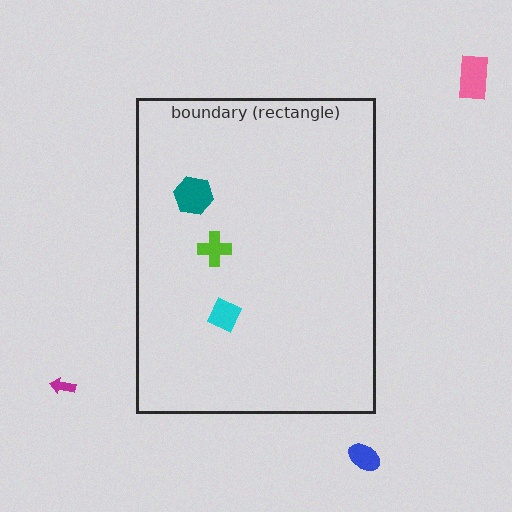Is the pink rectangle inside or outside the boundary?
Outside.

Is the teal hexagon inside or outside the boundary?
Inside.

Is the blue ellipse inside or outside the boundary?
Outside.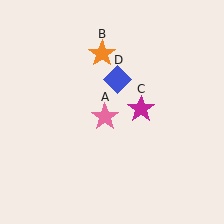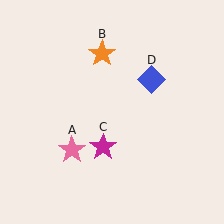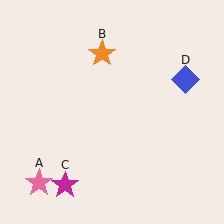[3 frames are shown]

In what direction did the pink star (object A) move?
The pink star (object A) moved down and to the left.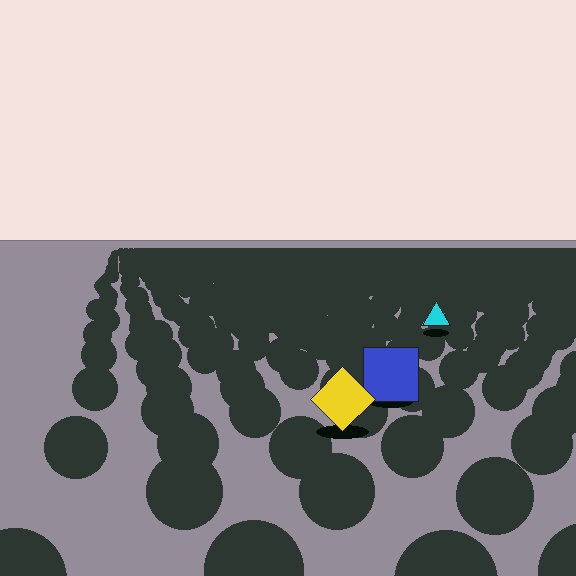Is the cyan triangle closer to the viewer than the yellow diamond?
No. The yellow diamond is closer — you can tell from the texture gradient: the ground texture is coarser near it.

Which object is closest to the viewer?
The yellow diamond is closest. The texture marks near it are larger and more spread out.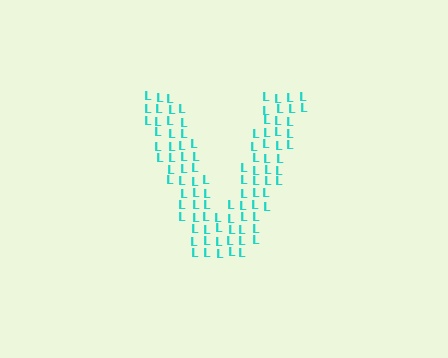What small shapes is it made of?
It is made of small letter L's.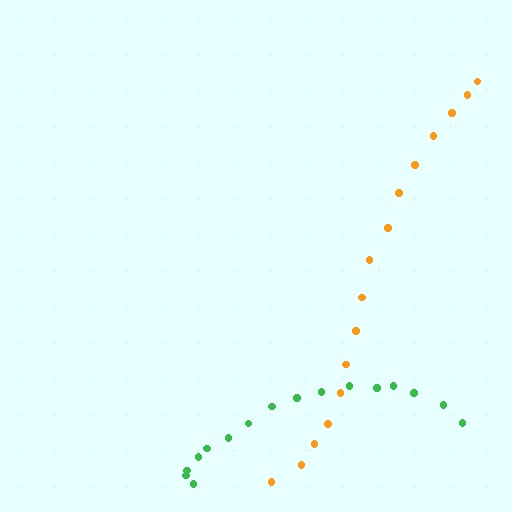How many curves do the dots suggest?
There are 2 distinct paths.